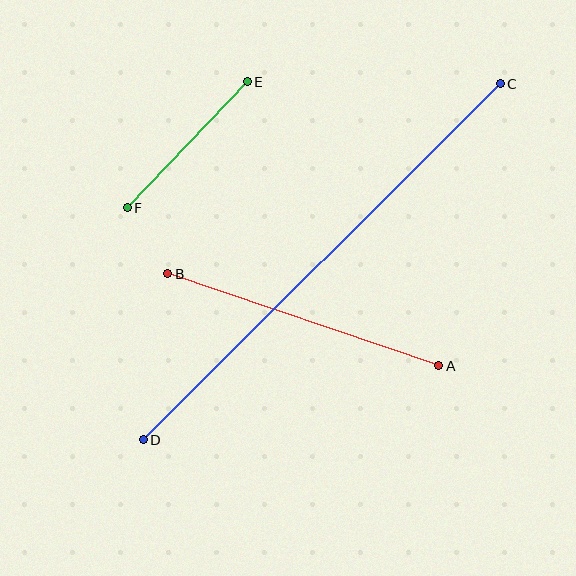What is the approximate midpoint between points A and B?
The midpoint is at approximately (303, 320) pixels.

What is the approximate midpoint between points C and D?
The midpoint is at approximately (322, 262) pixels.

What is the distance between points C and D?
The distance is approximately 504 pixels.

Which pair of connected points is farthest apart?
Points C and D are farthest apart.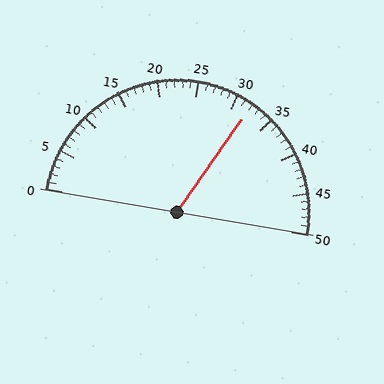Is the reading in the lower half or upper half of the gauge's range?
The reading is in the upper half of the range (0 to 50).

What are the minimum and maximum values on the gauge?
The gauge ranges from 0 to 50.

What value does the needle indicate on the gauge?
The needle indicates approximately 32.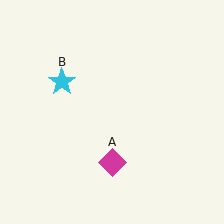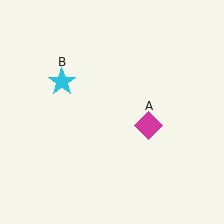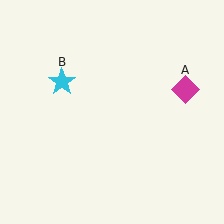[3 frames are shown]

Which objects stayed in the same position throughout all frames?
Cyan star (object B) remained stationary.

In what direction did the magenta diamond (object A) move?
The magenta diamond (object A) moved up and to the right.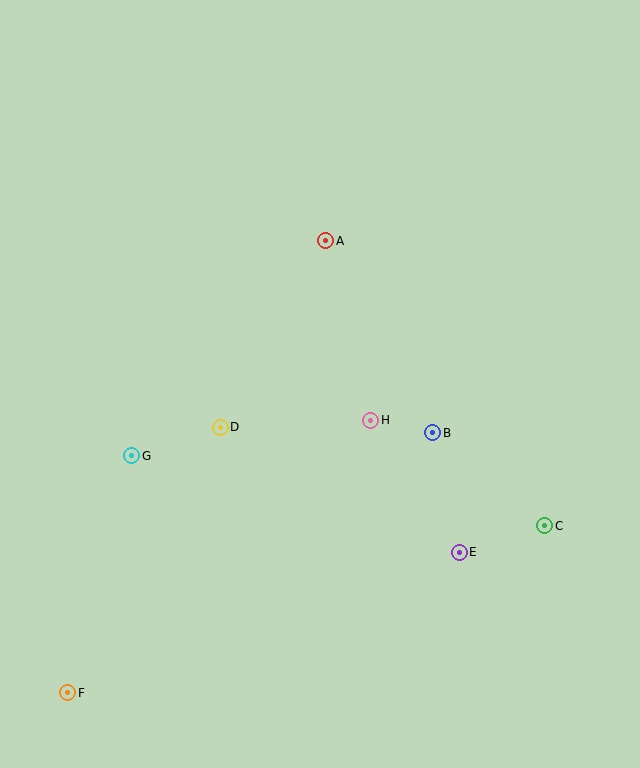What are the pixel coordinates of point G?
Point G is at (132, 456).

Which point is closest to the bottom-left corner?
Point F is closest to the bottom-left corner.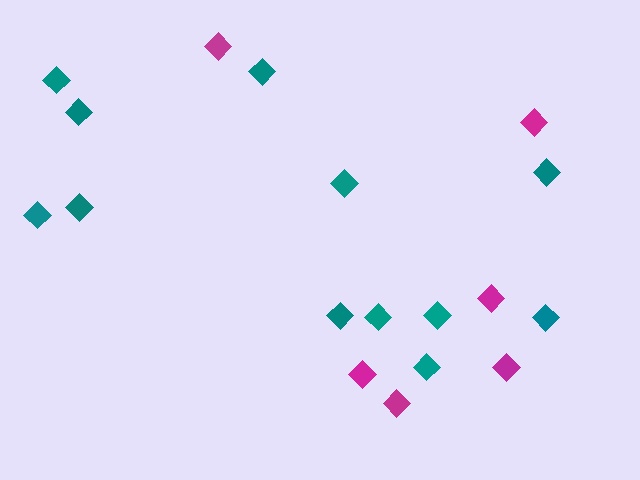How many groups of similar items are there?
There are 2 groups: one group of magenta diamonds (6) and one group of teal diamonds (12).